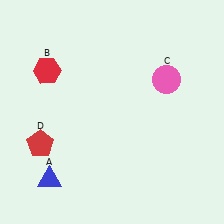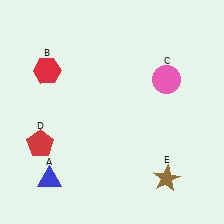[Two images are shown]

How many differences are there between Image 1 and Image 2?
There is 1 difference between the two images.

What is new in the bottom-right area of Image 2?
A brown star (E) was added in the bottom-right area of Image 2.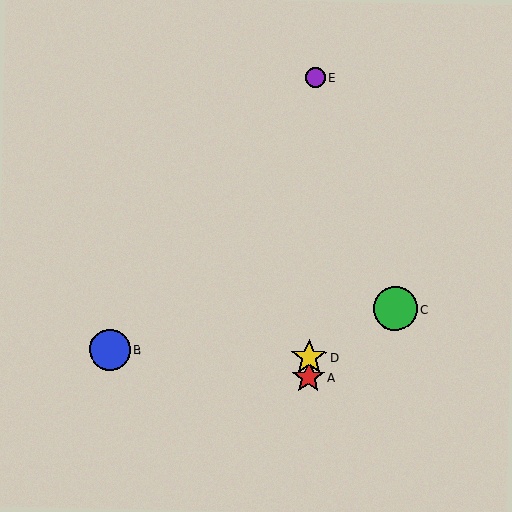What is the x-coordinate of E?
Object E is at x≈315.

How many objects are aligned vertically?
3 objects (A, D, E) are aligned vertically.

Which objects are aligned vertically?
Objects A, D, E are aligned vertically.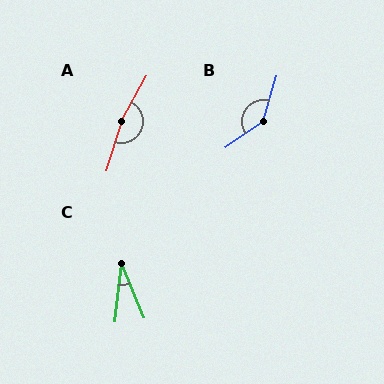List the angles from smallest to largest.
C (29°), B (142°), A (168°).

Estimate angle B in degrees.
Approximately 142 degrees.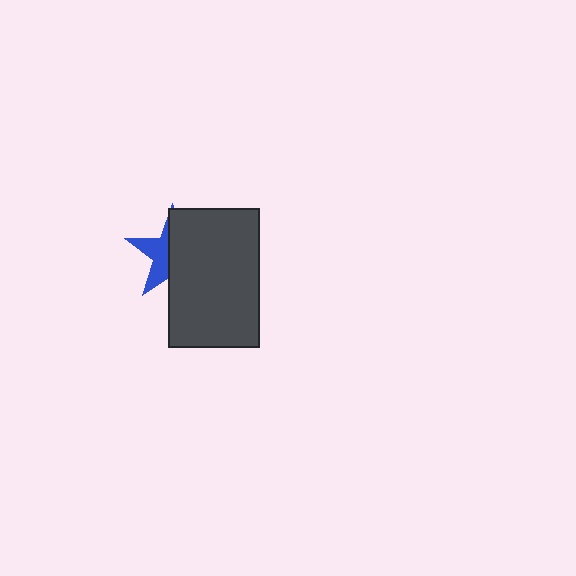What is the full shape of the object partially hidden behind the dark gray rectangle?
The partially hidden object is a blue star.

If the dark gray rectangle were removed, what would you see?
You would see the complete blue star.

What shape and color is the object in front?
The object in front is a dark gray rectangle.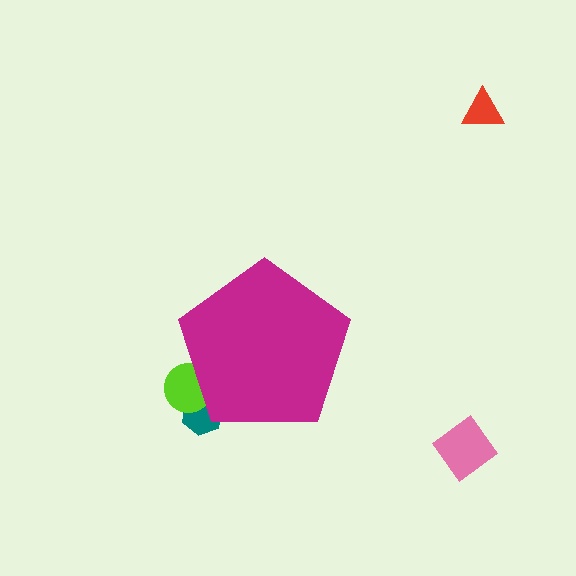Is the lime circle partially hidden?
Yes, the lime circle is partially hidden behind the magenta pentagon.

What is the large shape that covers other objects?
A magenta pentagon.